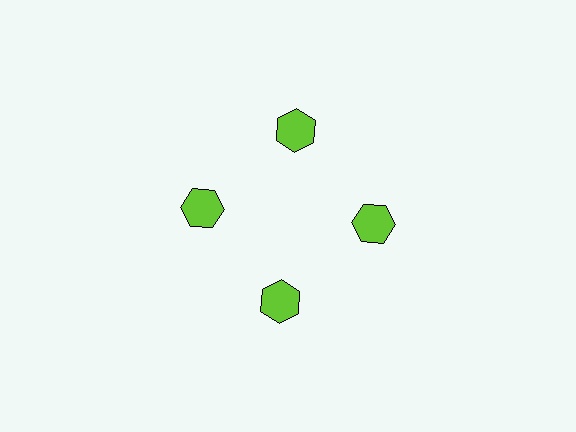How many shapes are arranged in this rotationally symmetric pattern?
There are 4 shapes, arranged in 4 groups of 1.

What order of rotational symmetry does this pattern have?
This pattern has 4-fold rotational symmetry.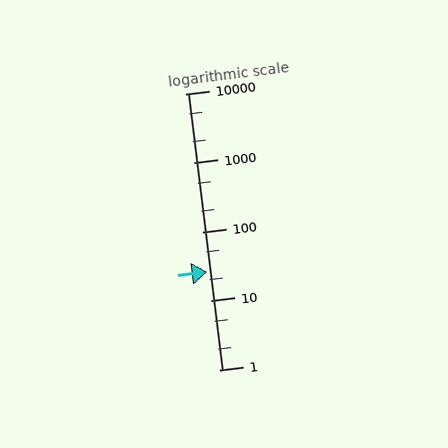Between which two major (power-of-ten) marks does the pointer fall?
The pointer is between 10 and 100.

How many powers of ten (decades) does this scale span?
The scale spans 4 decades, from 1 to 10000.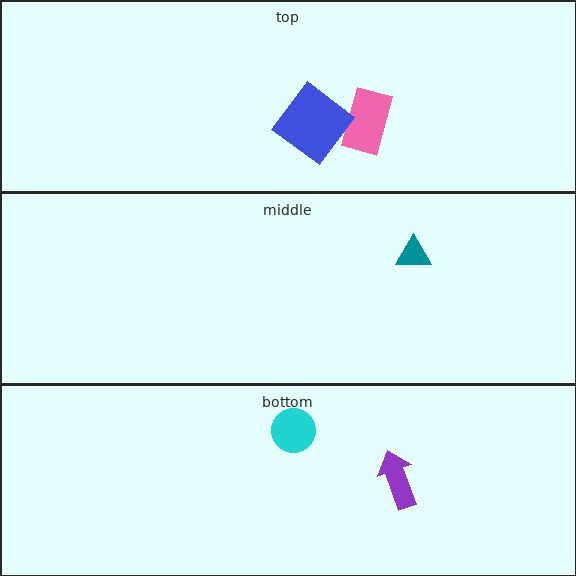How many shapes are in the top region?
2.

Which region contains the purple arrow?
The bottom region.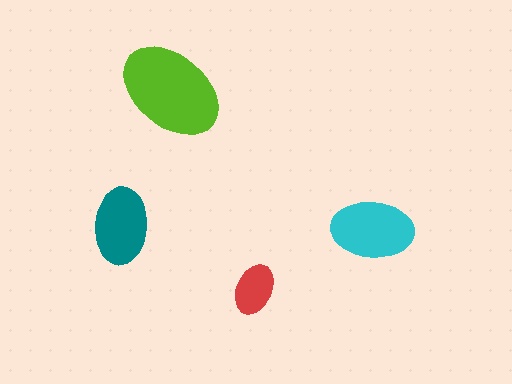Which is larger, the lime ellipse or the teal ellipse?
The lime one.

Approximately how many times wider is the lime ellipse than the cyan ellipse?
About 1.5 times wider.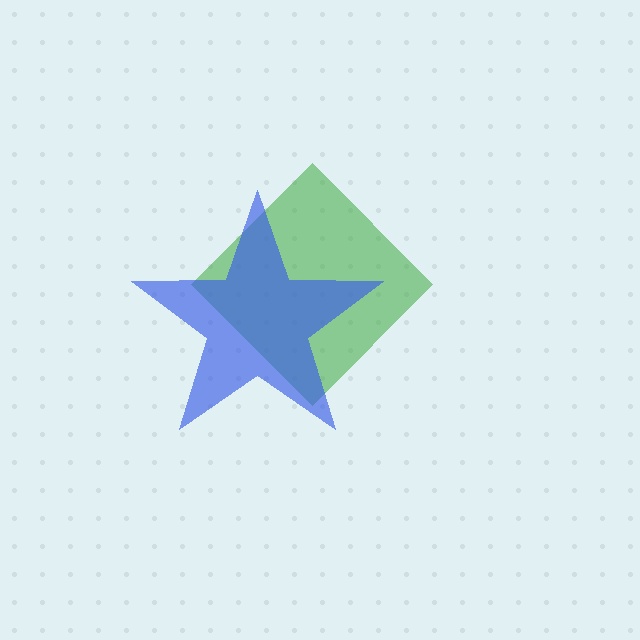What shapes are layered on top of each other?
The layered shapes are: a green diamond, a blue star.